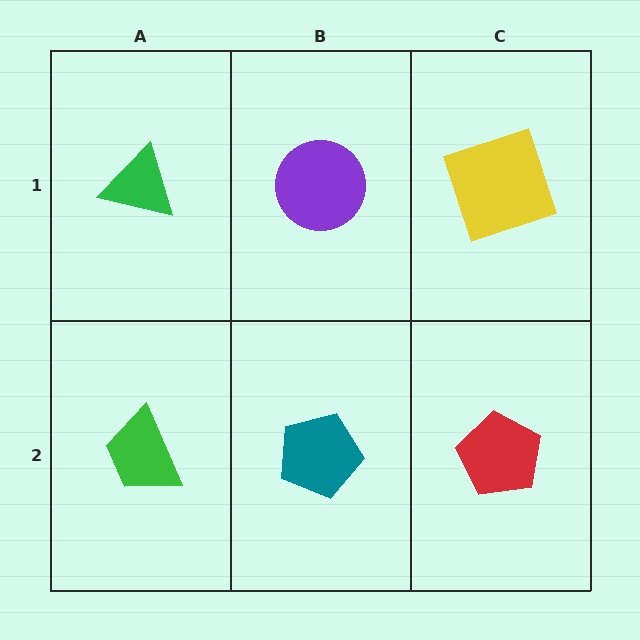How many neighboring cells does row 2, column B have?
3.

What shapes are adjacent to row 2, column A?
A green triangle (row 1, column A), a teal pentagon (row 2, column B).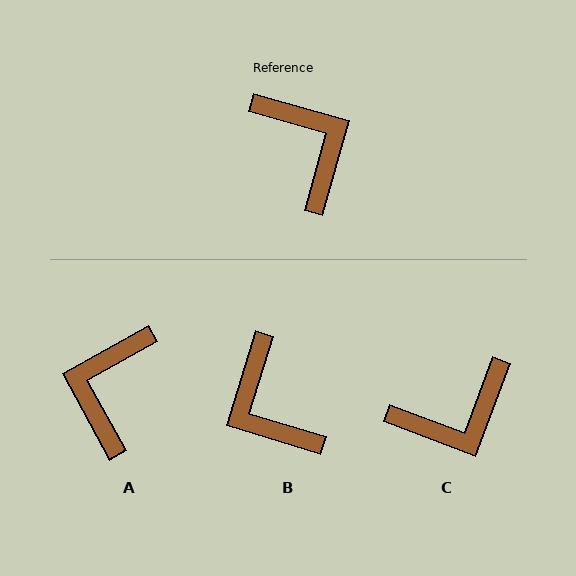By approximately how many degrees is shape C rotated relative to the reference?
Approximately 95 degrees clockwise.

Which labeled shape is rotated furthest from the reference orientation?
B, about 179 degrees away.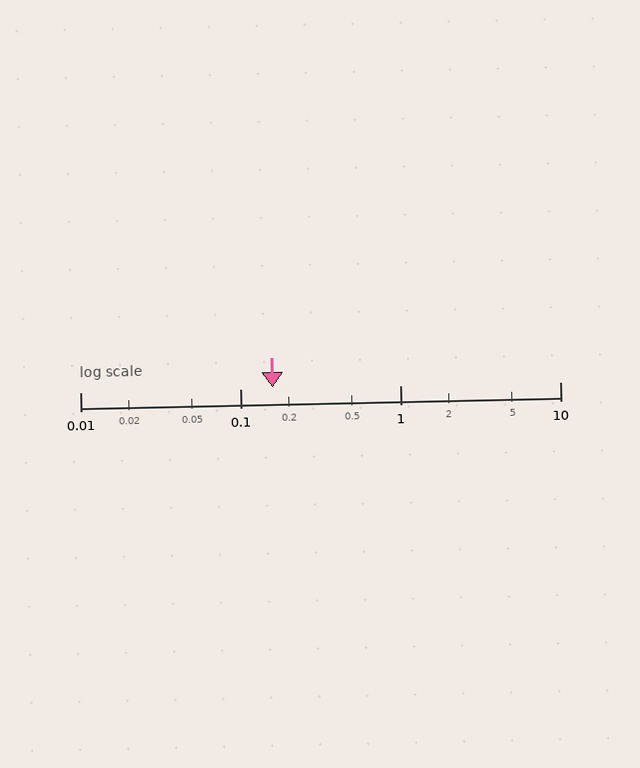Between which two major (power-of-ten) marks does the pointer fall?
The pointer is between 0.1 and 1.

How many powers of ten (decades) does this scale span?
The scale spans 3 decades, from 0.01 to 10.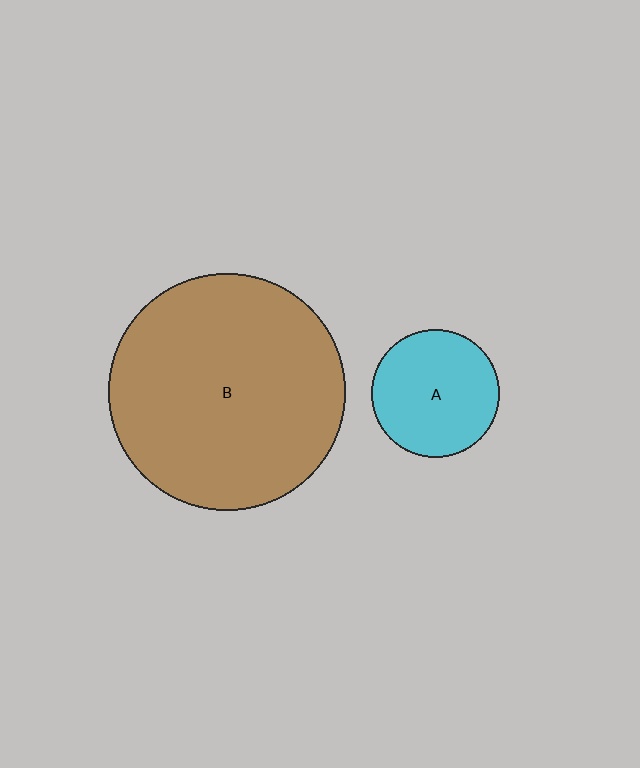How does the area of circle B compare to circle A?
Approximately 3.4 times.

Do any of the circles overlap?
No, none of the circles overlap.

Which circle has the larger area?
Circle B (brown).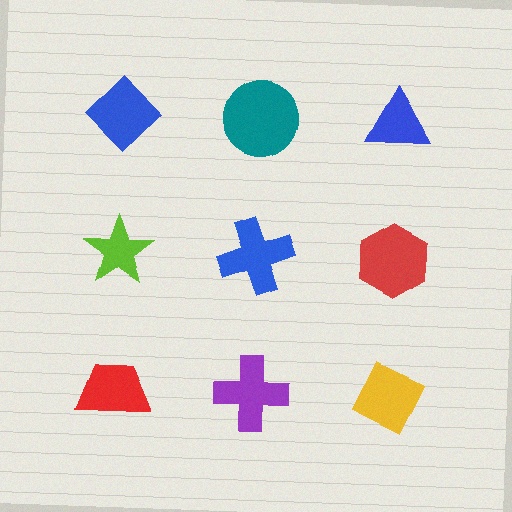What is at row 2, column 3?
A red hexagon.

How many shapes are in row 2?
3 shapes.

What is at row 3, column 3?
A yellow diamond.